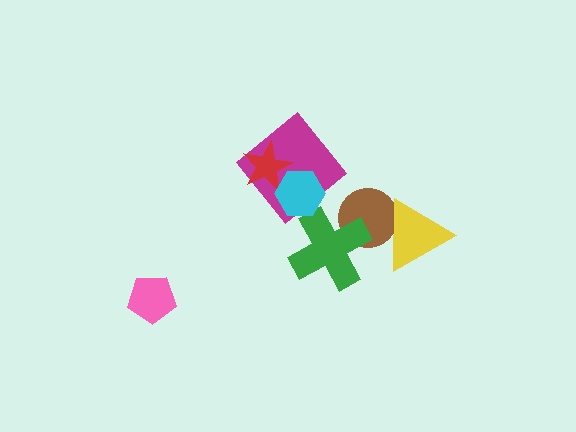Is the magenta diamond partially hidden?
Yes, it is partially covered by another shape.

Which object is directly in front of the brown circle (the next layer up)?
The green cross is directly in front of the brown circle.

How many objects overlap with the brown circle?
2 objects overlap with the brown circle.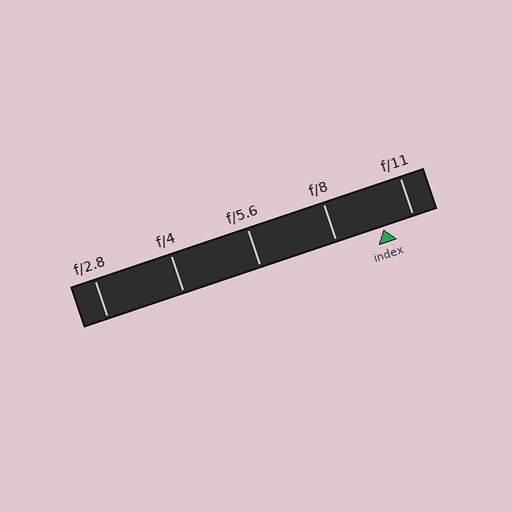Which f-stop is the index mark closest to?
The index mark is closest to f/11.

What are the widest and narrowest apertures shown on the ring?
The widest aperture shown is f/2.8 and the narrowest is f/11.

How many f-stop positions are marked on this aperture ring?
There are 5 f-stop positions marked.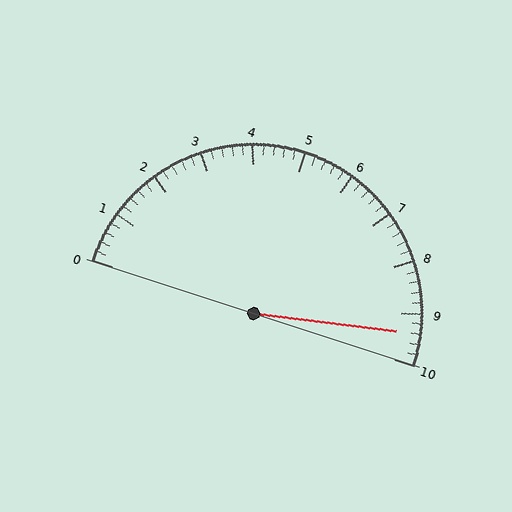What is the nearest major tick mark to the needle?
The nearest major tick mark is 9.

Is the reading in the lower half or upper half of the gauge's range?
The reading is in the upper half of the range (0 to 10).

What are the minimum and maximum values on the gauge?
The gauge ranges from 0 to 10.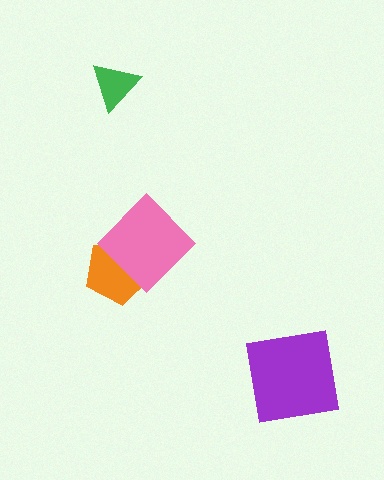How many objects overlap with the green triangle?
0 objects overlap with the green triangle.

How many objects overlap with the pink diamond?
1 object overlaps with the pink diamond.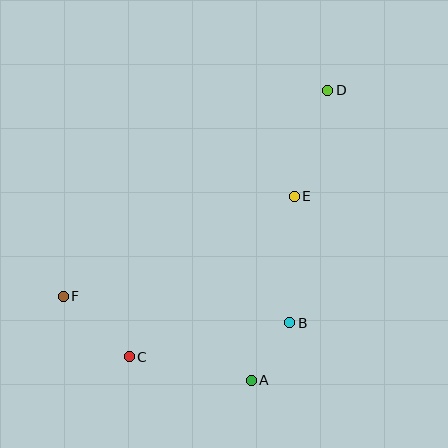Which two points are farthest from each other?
Points D and F are farthest from each other.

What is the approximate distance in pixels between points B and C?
The distance between B and C is approximately 164 pixels.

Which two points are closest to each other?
Points A and B are closest to each other.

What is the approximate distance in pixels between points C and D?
The distance between C and D is approximately 332 pixels.